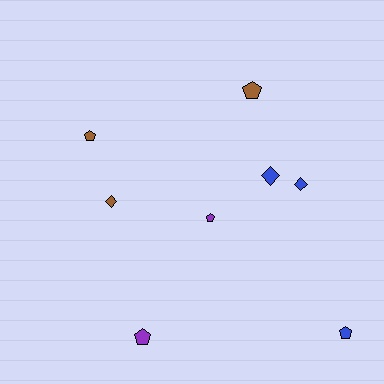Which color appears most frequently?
Brown, with 3 objects.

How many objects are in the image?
There are 8 objects.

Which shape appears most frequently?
Pentagon, with 5 objects.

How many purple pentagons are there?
There are 2 purple pentagons.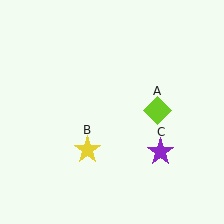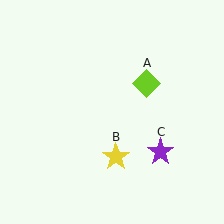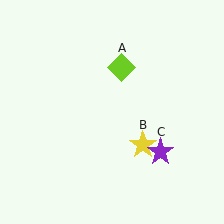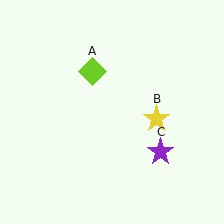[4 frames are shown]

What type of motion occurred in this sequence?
The lime diamond (object A), yellow star (object B) rotated counterclockwise around the center of the scene.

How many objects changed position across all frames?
2 objects changed position: lime diamond (object A), yellow star (object B).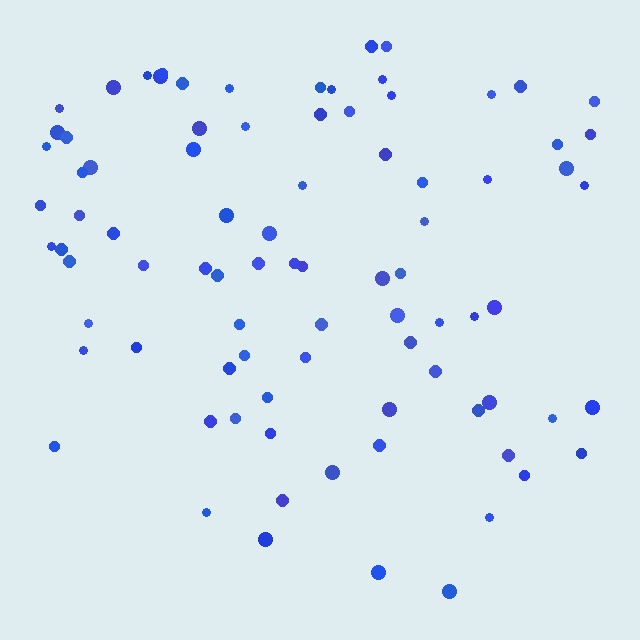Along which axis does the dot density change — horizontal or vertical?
Vertical.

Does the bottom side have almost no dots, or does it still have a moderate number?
Still a moderate number, just noticeably fewer than the top.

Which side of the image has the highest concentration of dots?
The top.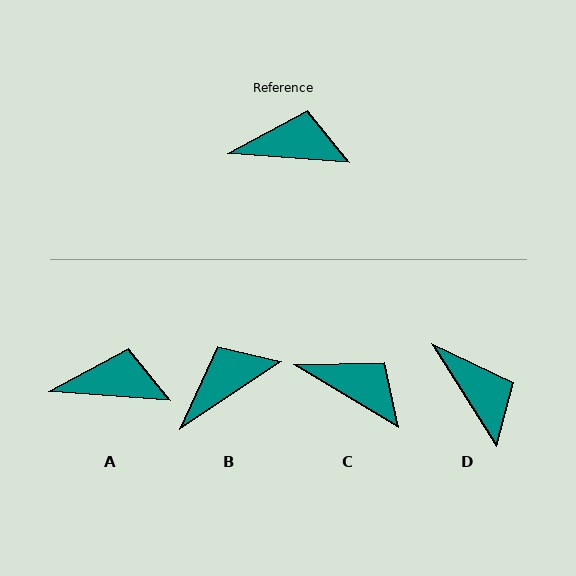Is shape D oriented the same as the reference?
No, it is off by about 54 degrees.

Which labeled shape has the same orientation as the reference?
A.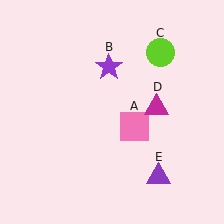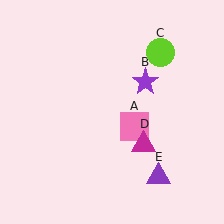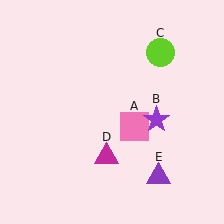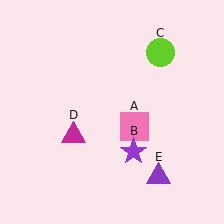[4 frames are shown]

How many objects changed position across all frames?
2 objects changed position: purple star (object B), magenta triangle (object D).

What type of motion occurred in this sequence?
The purple star (object B), magenta triangle (object D) rotated clockwise around the center of the scene.